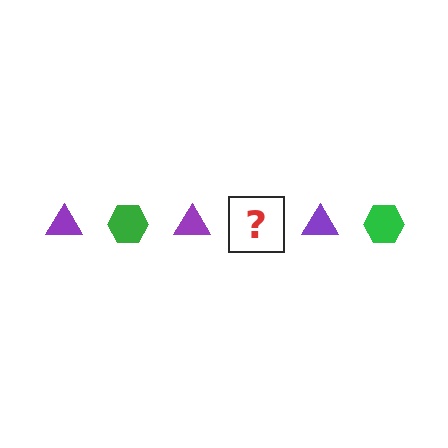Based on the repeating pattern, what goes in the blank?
The blank should be a green hexagon.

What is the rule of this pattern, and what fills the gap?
The rule is that the pattern alternates between purple triangle and green hexagon. The gap should be filled with a green hexagon.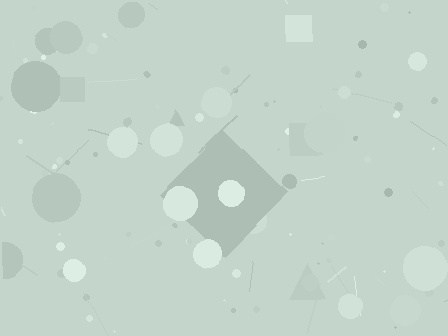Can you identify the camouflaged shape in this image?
The camouflaged shape is a diamond.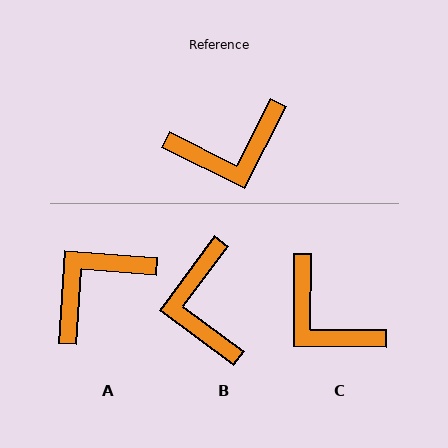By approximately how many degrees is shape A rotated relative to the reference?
Approximately 157 degrees clockwise.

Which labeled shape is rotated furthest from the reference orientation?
A, about 157 degrees away.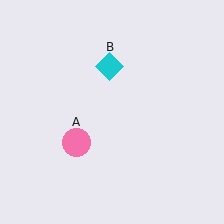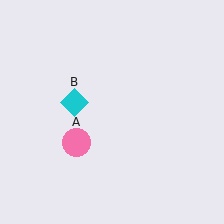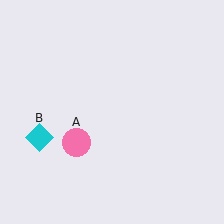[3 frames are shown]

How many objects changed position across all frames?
1 object changed position: cyan diamond (object B).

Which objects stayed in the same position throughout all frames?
Pink circle (object A) remained stationary.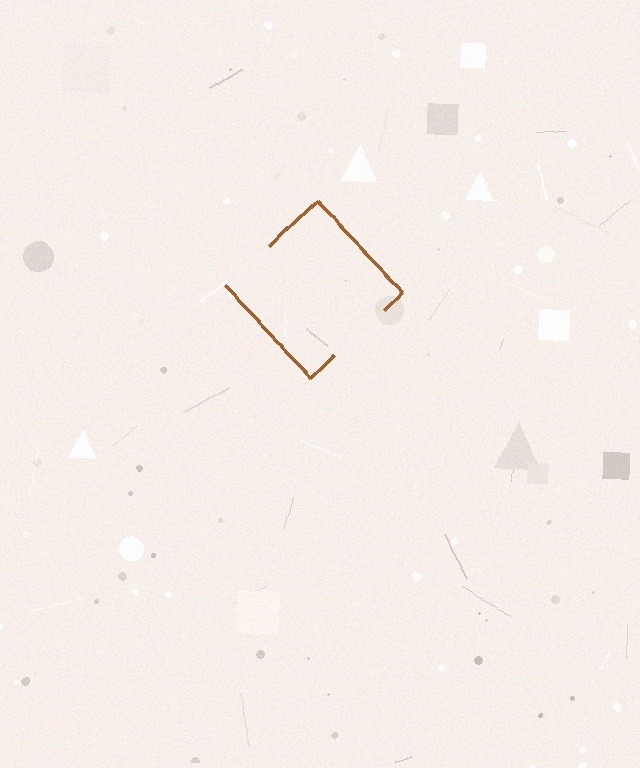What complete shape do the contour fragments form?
The contour fragments form a diamond.